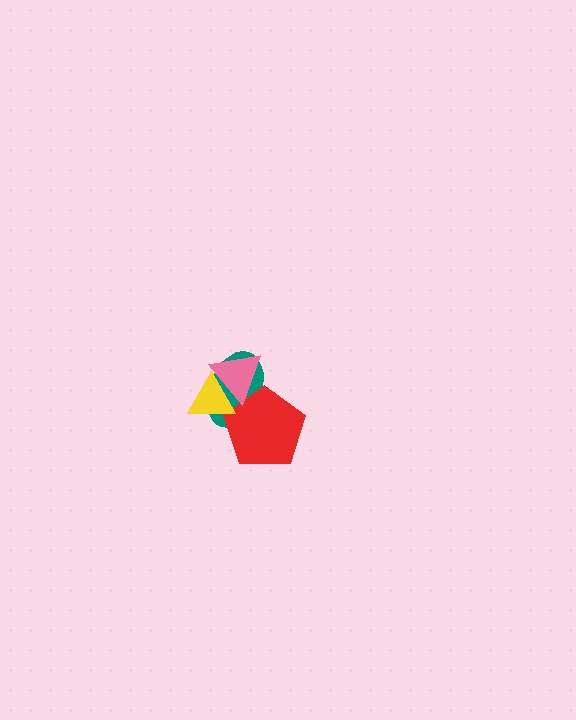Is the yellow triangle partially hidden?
No, no other shape covers it.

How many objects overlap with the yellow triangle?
3 objects overlap with the yellow triangle.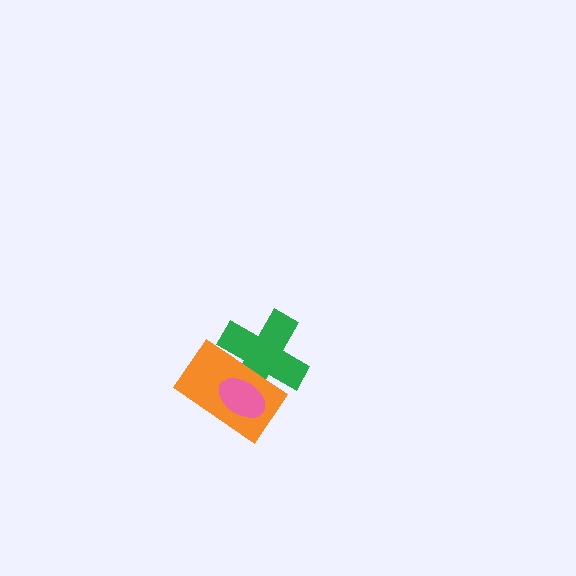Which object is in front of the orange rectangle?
The pink ellipse is in front of the orange rectangle.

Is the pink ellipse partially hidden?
No, no other shape covers it.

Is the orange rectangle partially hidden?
Yes, it is partially covered by another shape.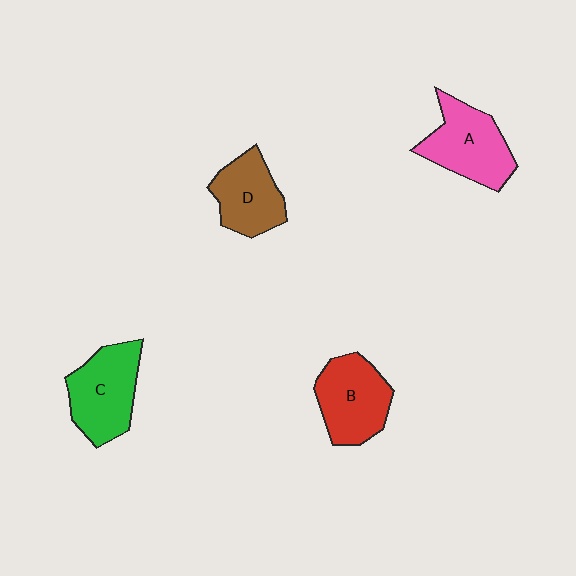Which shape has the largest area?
Shape C (green).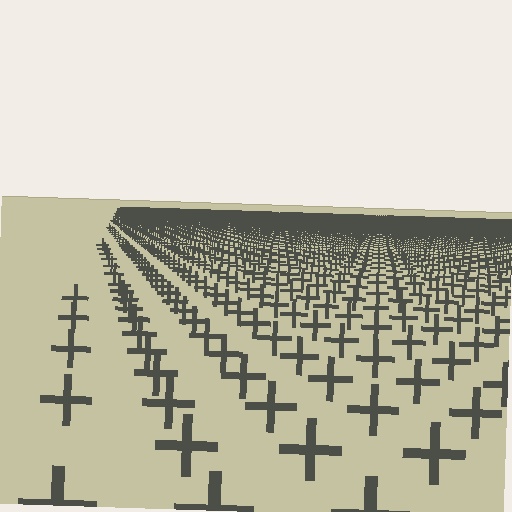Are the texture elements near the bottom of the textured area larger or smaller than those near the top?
Larger. Near the bottom, elements are closer to the viewer and appear at a bigger on-screen size.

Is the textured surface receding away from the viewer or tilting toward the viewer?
The surface is receding away from the viewer. Texture elements get smaller and denser toward the top.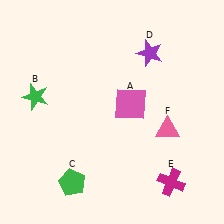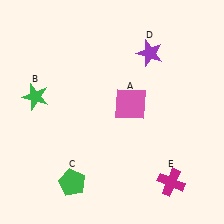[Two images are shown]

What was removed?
The pink triangle (F) was removed in Image 2.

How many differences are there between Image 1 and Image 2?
There is 1 difference between the two images.